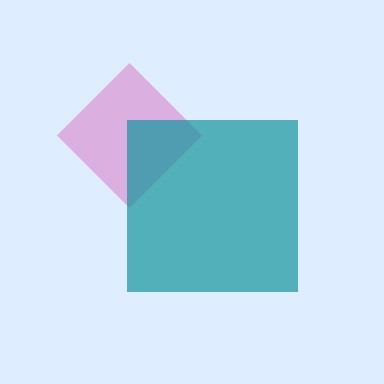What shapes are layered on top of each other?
The layered shapes are: a pink diamond, a teal square.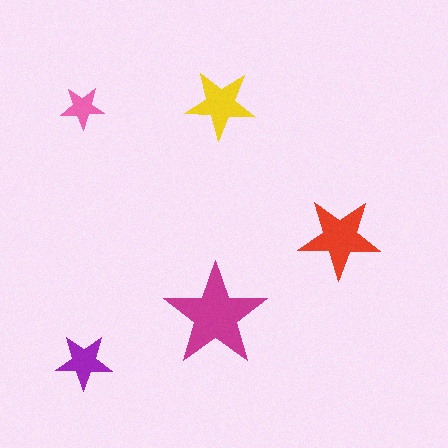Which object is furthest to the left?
The pink star is leftmost.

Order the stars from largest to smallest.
the magenta one, the red one, the yellow one, the purple one, the pink one.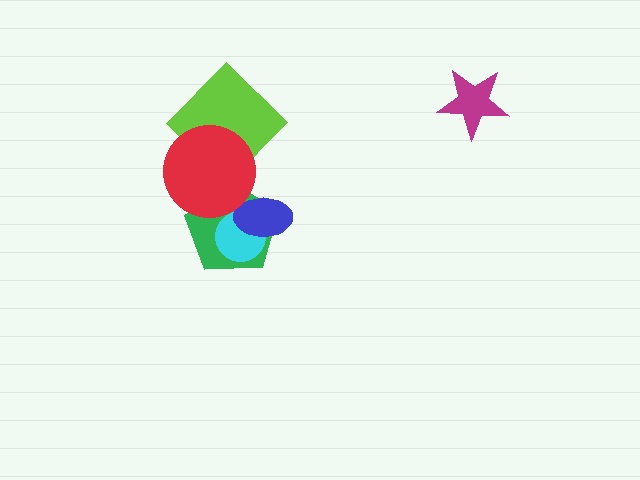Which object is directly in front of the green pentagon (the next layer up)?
The cyan circle is directly in front of the green pentagon.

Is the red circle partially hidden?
No, no other shape covers it.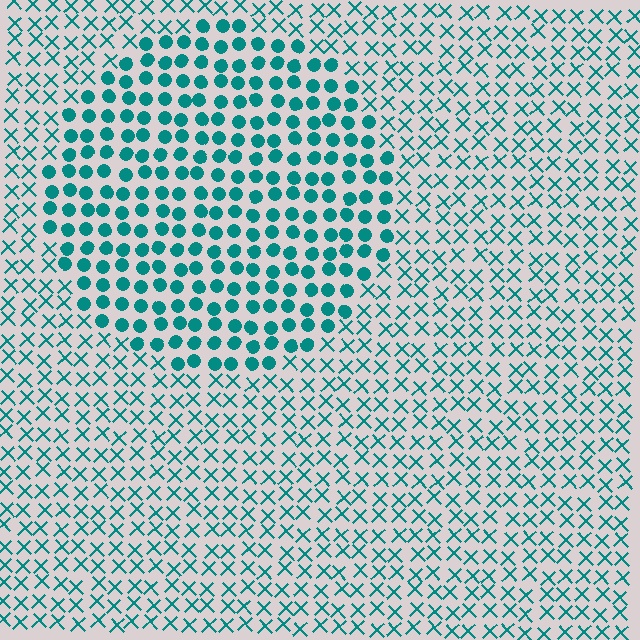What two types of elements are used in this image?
The image uses circles inside the circle region and X marks outside it.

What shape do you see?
I see a circle.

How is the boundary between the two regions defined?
The boundary is defined by a change in element shape: circles inside vs. X marks outside. All elements share the same color and spacing.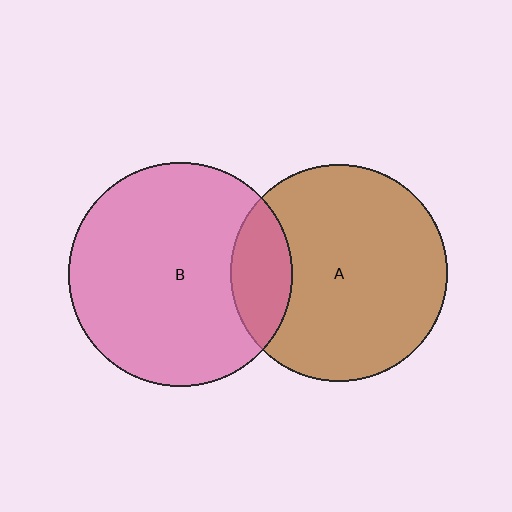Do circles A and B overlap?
Yes.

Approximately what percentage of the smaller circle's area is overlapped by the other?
Approximately 20%.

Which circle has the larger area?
Circle B (pink).